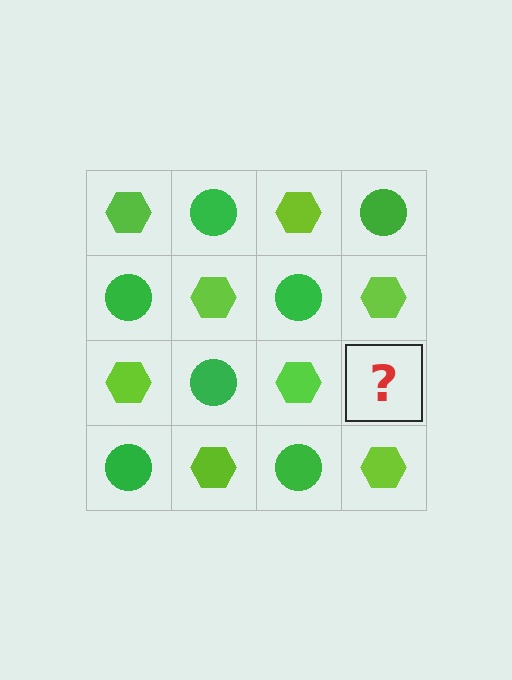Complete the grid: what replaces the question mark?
The question mark should be replaced with a green circle.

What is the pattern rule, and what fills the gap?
The rule is that it alternates lime hexagon and green circle in a checkerboard pattern. The gap should be filled with a green circle.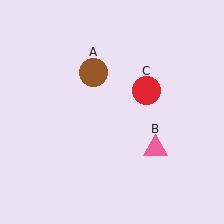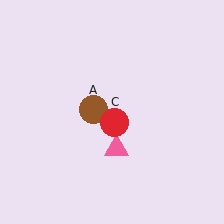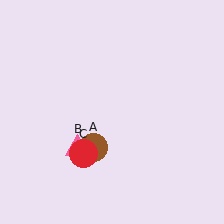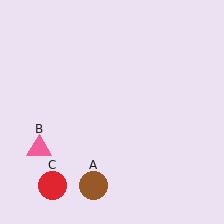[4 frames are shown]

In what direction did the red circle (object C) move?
The red circle (object C) moved down and to the left.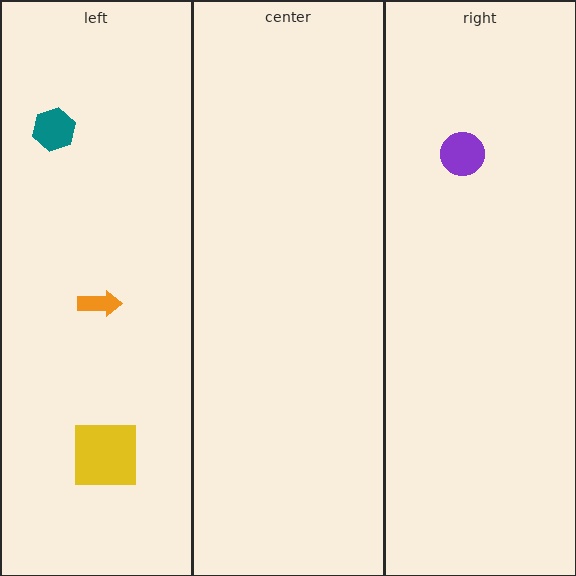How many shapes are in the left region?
3.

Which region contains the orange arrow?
The left region.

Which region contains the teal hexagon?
The left region.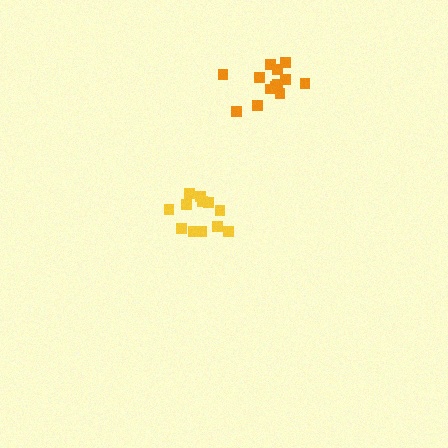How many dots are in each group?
Group 1: 13 dots, Group 2: 12 dots (25 total).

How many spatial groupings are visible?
There are 2 spatial groupings.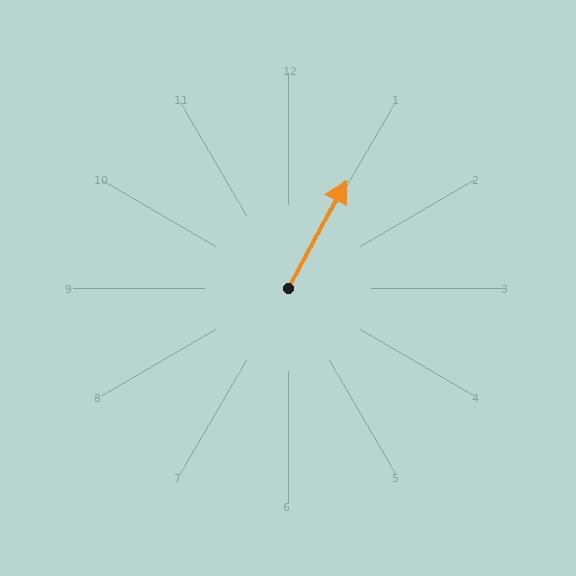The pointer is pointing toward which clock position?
Roughly 1 o'clock.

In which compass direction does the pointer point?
Northeast.